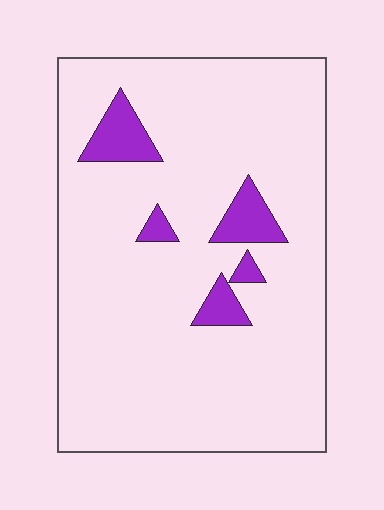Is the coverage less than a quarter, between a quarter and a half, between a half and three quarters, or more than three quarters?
Less than a quarter.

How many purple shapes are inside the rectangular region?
5.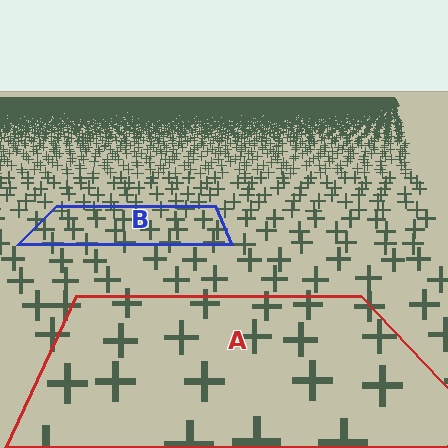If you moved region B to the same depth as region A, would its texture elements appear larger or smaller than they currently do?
They would appear larger. At a closer depth, the same texture elements are projected at a bigger on-screen size.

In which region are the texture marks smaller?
The texture marks are smaller in region B, because it is farther away.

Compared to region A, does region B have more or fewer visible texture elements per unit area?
Region B has more texture elements per unit area — they are packed more densely because it is farther away.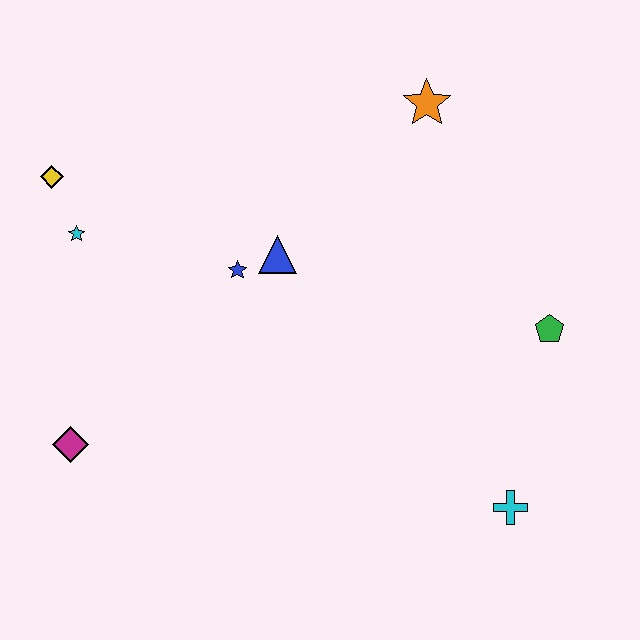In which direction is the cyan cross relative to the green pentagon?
The cyan cross is below the green pentagon.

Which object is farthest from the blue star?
The cyan cross is farthest from the blue star.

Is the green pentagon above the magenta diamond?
Yes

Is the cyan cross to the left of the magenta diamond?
No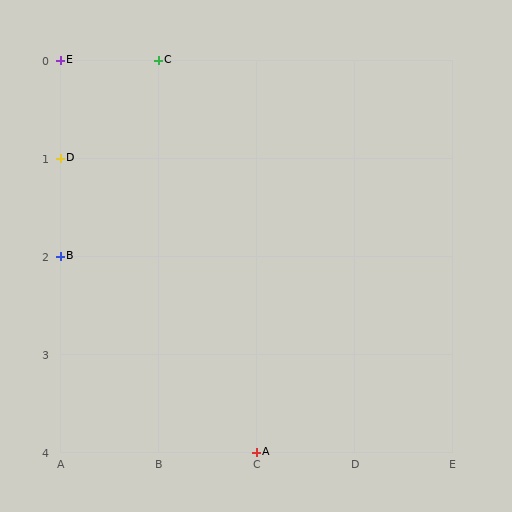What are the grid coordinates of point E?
Point E is at grid coordinates (A, 0).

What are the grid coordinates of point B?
Point B is at grid coordinates (A, 2).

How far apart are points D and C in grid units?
Points D and C are 1 column and 1 row apart (about 1.4 grid units diagonally).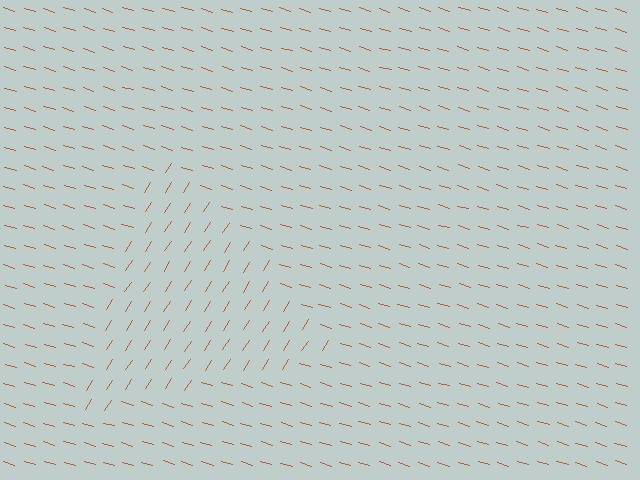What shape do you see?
I see a triangle.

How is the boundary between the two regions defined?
The boundary is defined purely by a change in line orientation (approximately 75 degrees difference). All lines are the same color and thickness.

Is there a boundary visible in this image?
Yes, there is a texture boundary formed by a change in line orientation.